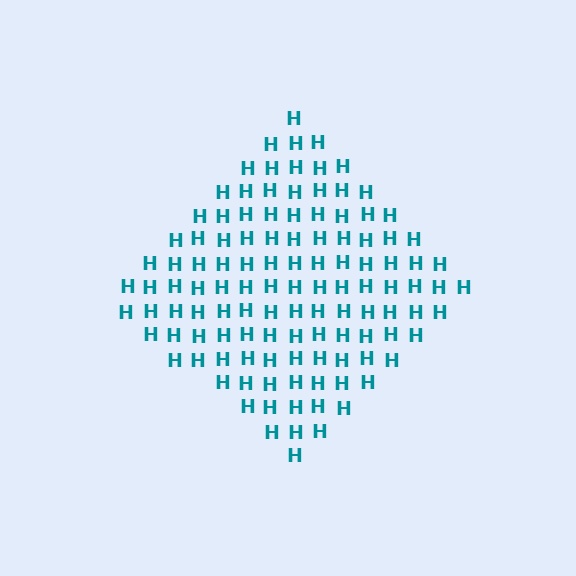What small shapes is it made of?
It is made of small letter H's.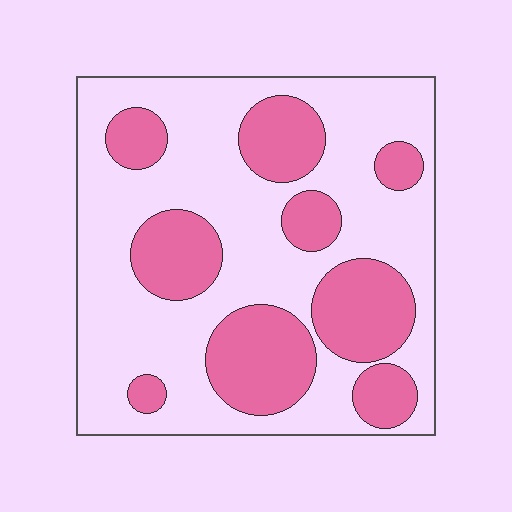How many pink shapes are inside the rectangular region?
9.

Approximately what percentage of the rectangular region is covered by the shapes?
Approximately 35%.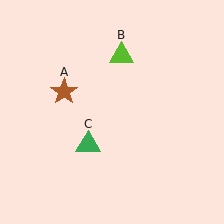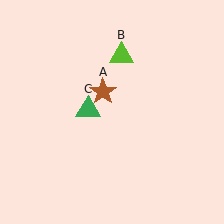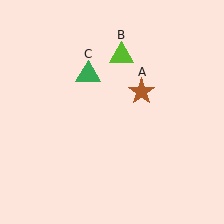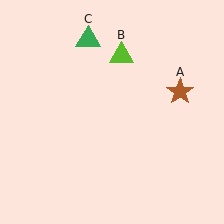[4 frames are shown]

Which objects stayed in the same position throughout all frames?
Lime triangle (object B) remained stationary.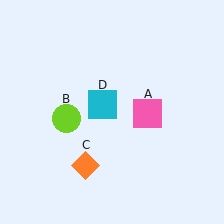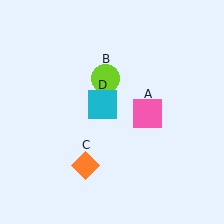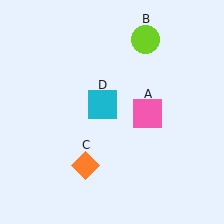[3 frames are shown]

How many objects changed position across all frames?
1 object changed position: lime circle (object B).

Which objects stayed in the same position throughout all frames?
Pink square (object A) and orange diamond (object C) and cyan square (object D) remained stationary.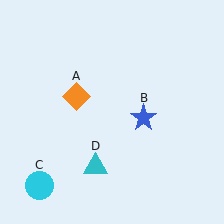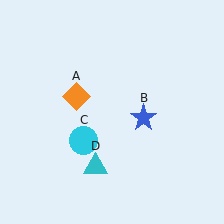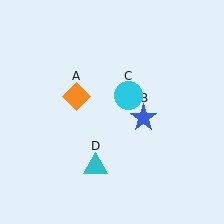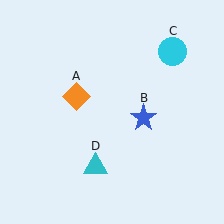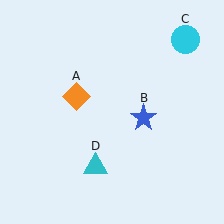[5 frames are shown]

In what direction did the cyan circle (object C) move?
The cyan circle (object C) moved up and to the right.